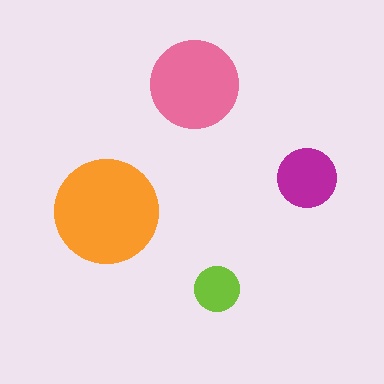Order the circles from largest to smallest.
the orange one, the pink one, the magenta one, the lime one.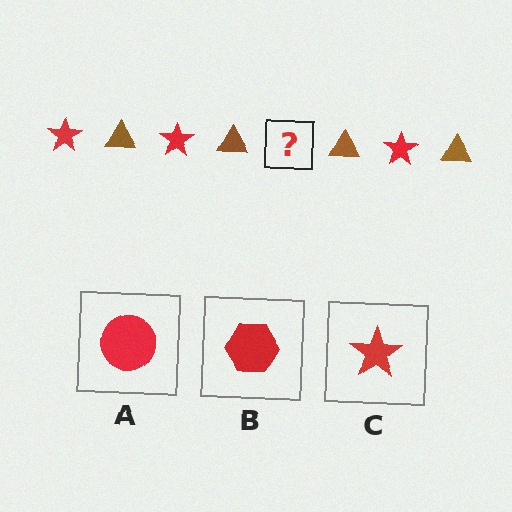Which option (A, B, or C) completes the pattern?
C.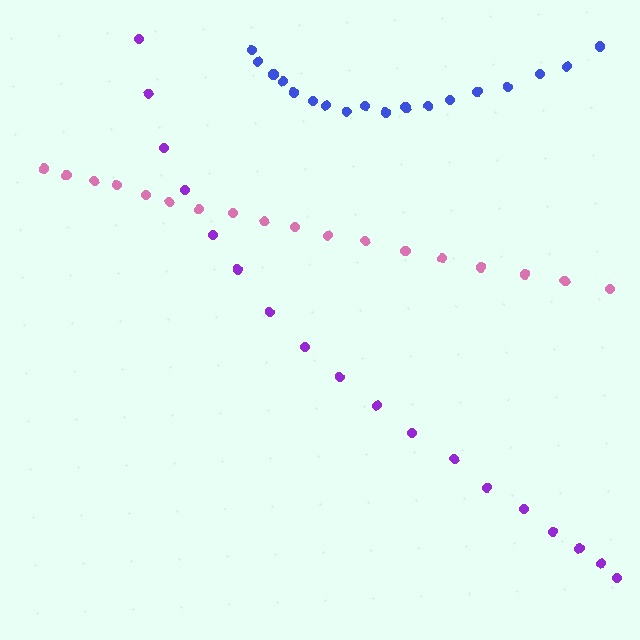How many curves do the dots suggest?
There are 3 distinct paths.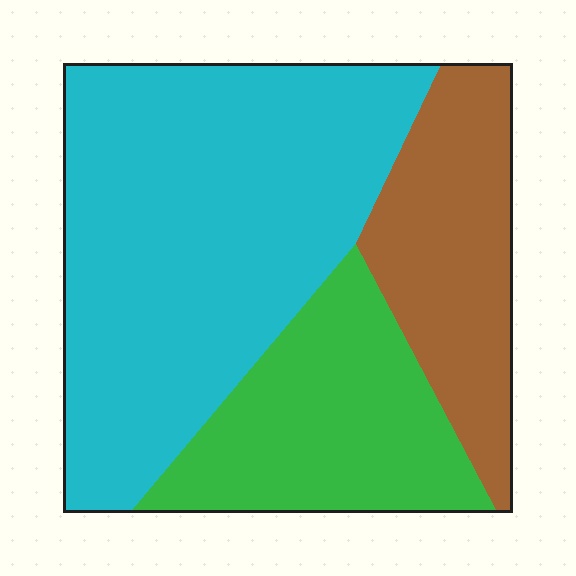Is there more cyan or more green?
Cyan.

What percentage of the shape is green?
Green covers roughly 25% of the shape.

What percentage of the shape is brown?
Brown takes up about one fifth (1/5) of the shape.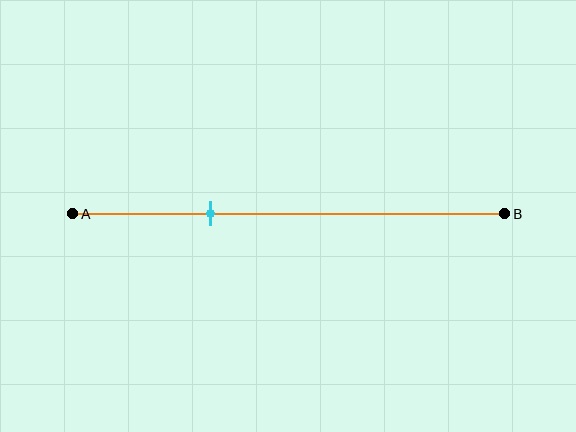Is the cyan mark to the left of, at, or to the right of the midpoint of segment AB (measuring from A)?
The cyan mark is to the left of the midpoint of segment AB.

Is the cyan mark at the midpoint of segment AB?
No, the mark is at about 30% from A, not at the 50% midpoint.